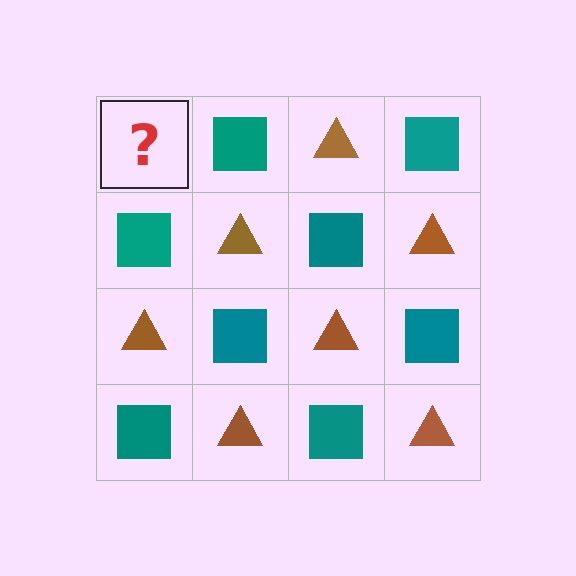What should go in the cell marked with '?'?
The missing cell should contain a brown triangle.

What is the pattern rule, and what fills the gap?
The rule is that it alternates brown triangle and teal square in a checkerboard pattern. The gap should be filled with a brown triangle.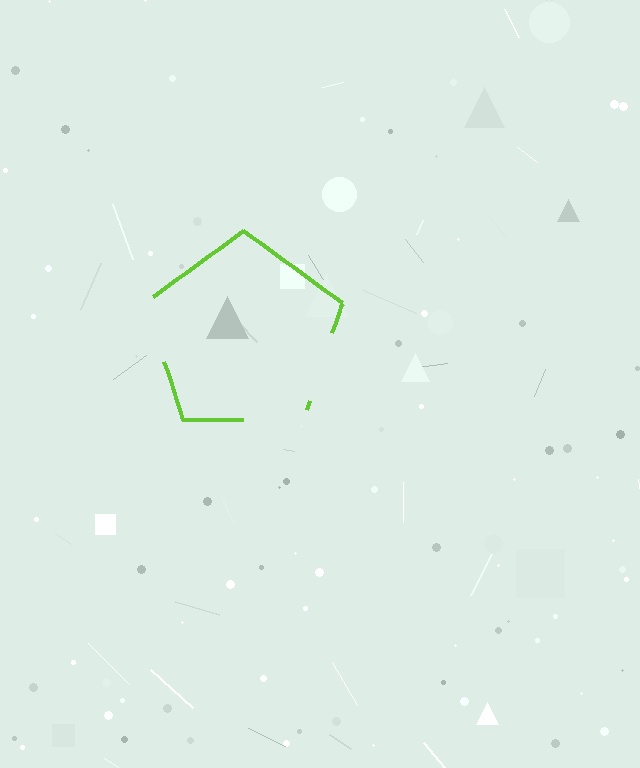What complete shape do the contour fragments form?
The contour fragments form a pentagon.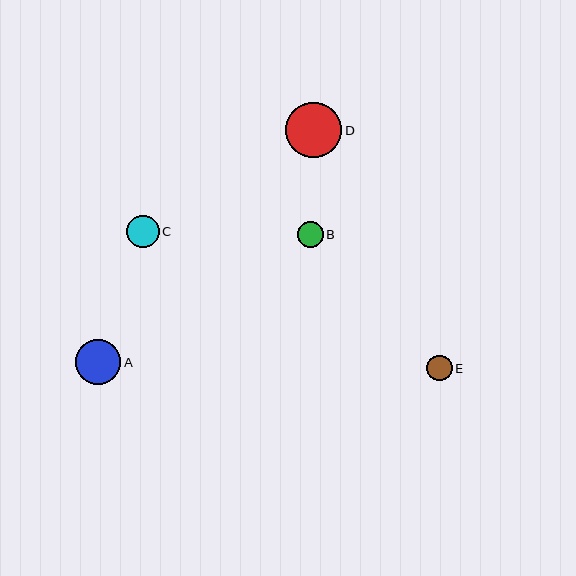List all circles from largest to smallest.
From largest to smallest: D, A, C, B, E.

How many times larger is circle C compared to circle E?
Circle C is approximately 1.3 times the size of circle E.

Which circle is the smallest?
Circle E is the smallest with a size of approximately 25 pixels.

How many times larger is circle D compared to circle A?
Circle D is approximately 1.2 times the size of circle A.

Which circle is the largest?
Circle D is the largest with a size of approximately 56 pixels.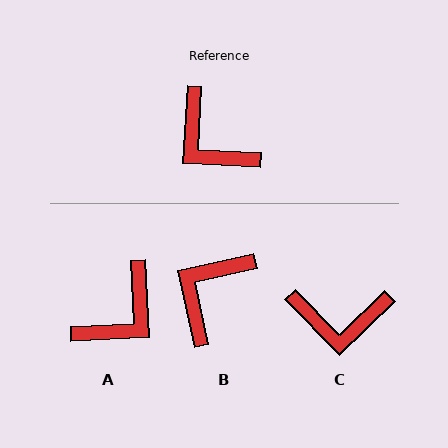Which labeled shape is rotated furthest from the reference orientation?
A, about 96 degrees away.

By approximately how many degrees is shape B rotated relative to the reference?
Approximately 74 degrees clockwise.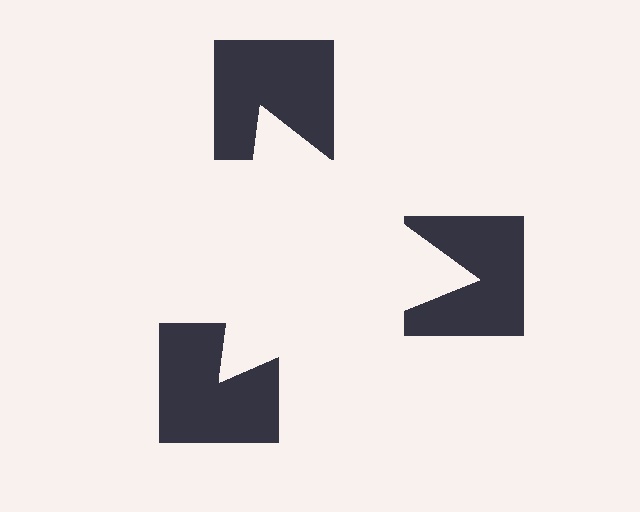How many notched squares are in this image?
There are 3 — one at each vertex of the illusory triangle.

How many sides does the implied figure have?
3 sides.